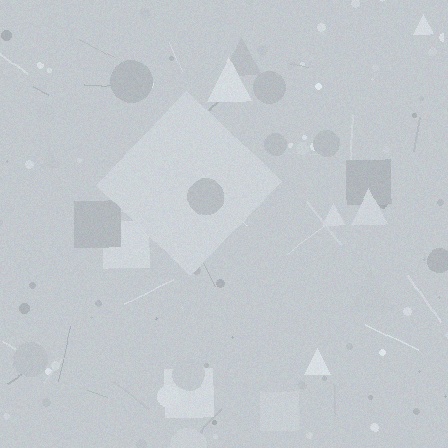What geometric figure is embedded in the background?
A diamond is embedded in the background.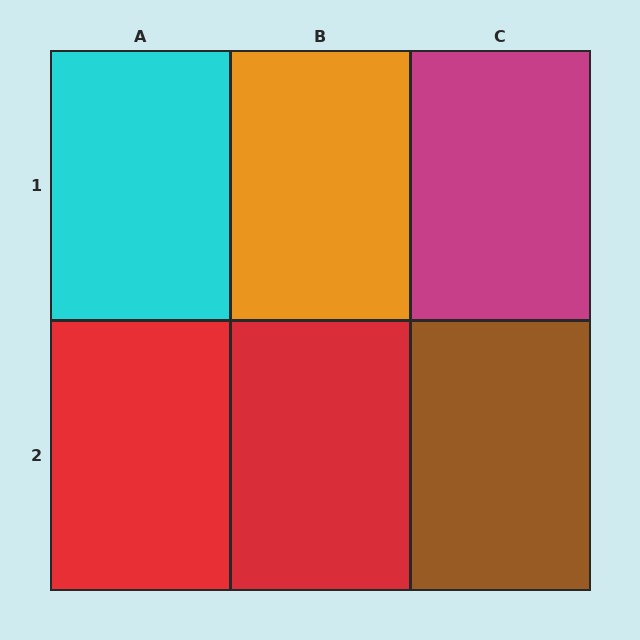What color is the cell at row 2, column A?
Red.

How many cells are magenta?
1 cell is magenta.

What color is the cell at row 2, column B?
Red.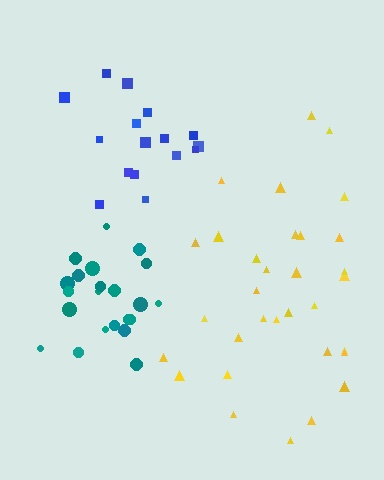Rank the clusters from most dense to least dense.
teal, blue, yellow.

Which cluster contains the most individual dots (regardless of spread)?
Yellow (32).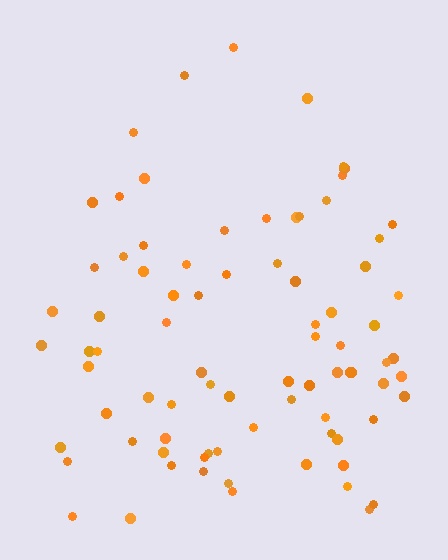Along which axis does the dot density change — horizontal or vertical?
Vertical.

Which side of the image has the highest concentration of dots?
The bottom.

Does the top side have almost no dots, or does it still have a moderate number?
Still a moderate number, just noticeably fewer than the bottom.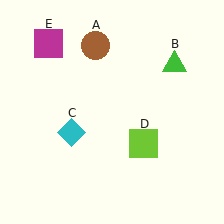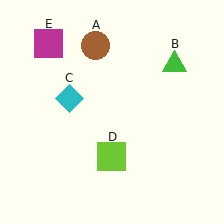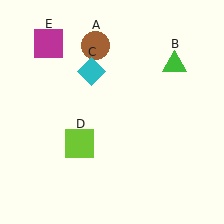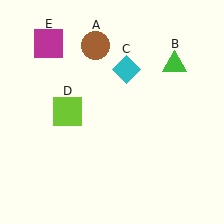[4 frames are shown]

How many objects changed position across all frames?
2 objects changed position: cyan diamond (object C), lime square (object D).